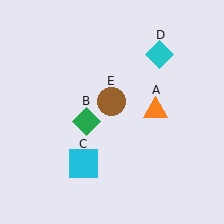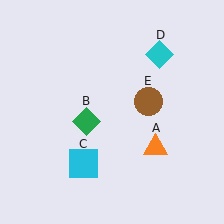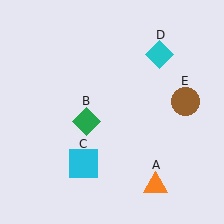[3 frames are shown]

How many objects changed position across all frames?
2 objects changed position: orange triangle (object A), brown circle (object E).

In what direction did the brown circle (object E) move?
The brown circle (object E) moved right.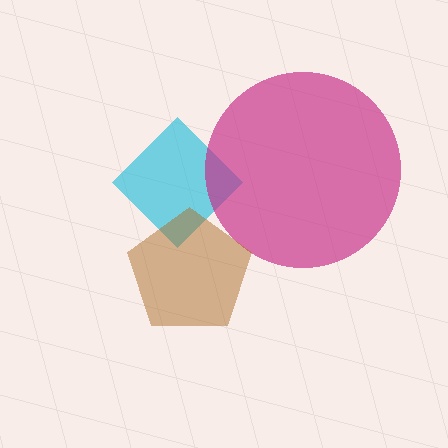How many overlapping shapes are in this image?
There are 3 overlapping shapes in the image.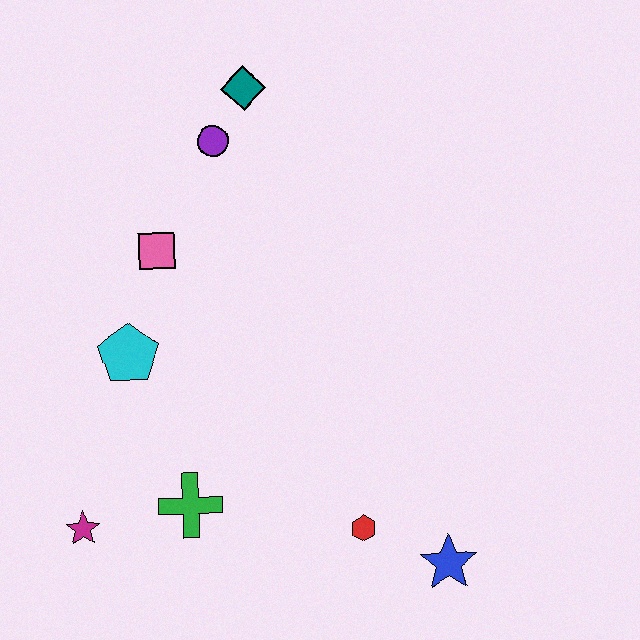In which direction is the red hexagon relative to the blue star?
The red hexagon is to the left of the blue star.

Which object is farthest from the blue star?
The teal diamond is farthest from the blue star.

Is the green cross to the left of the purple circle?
Yes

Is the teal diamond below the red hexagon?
No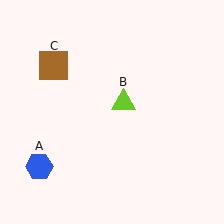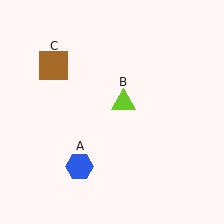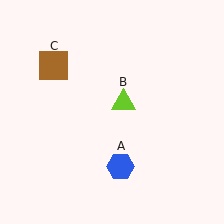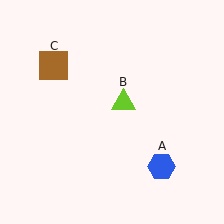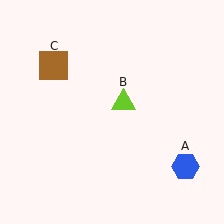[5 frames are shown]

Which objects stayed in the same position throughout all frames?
Lime triangle (object B) and brown square (object C) remained stationary.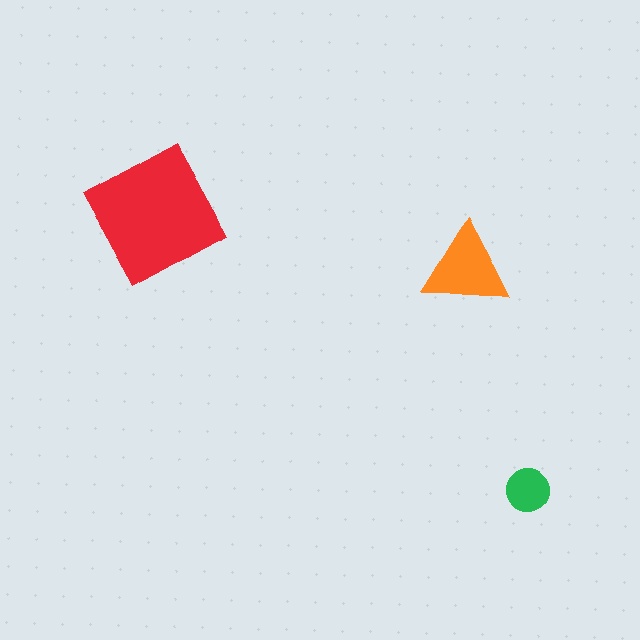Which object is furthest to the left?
The red square is leftmost.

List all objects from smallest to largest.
The green circle, the orange triangle, the red square.